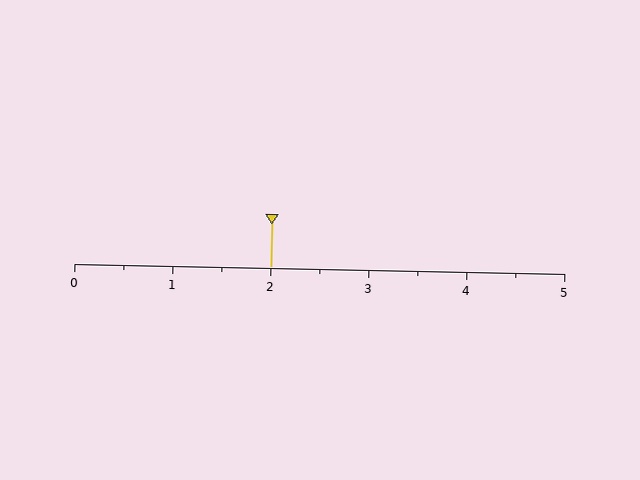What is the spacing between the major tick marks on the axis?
The major ticks are spaced 1 apart.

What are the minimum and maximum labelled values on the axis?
The axis runs from 0 to 5.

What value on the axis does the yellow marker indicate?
The marker indicates approximately 2.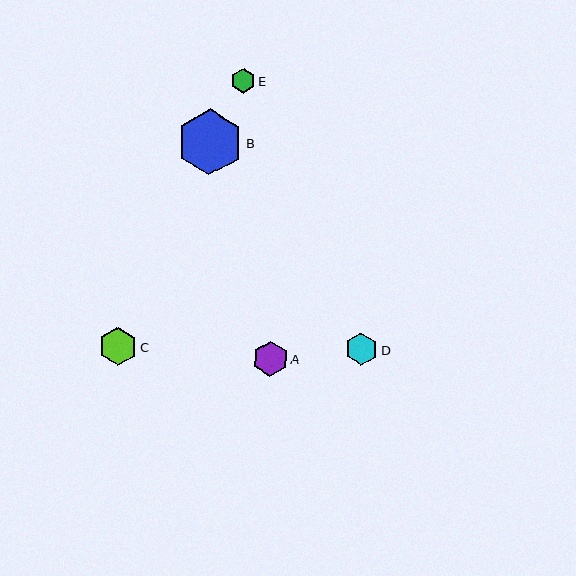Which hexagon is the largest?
Hexagon B is the largest with a size of approximately 66 pixels.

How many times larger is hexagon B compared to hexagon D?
Hexagon B is approximately 2.0 times the size of hexagon D.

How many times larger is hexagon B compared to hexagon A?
Hexagon B is approximately 1.9 times the size of hexagon A.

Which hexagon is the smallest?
Hexagon E is the smallest with a size of approximately 25 pixels.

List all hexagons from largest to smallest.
From largest to smallest: B, C, A, D, E.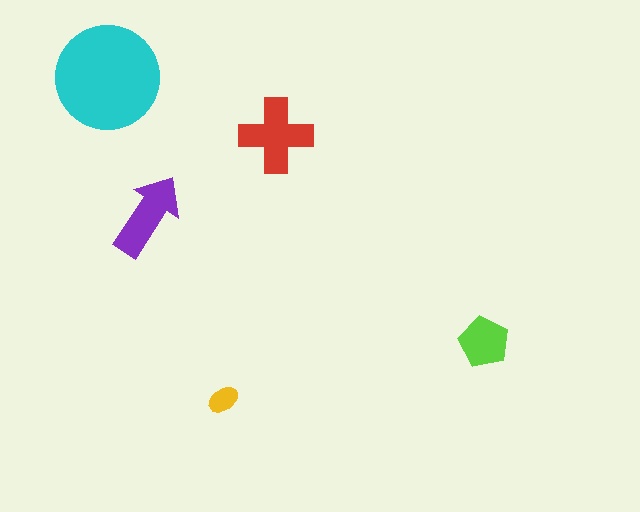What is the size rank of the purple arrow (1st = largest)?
3rd.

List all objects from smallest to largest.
The yellow ellipse, the lime pentagon, the purple arrow, the red cross, the cyan circle.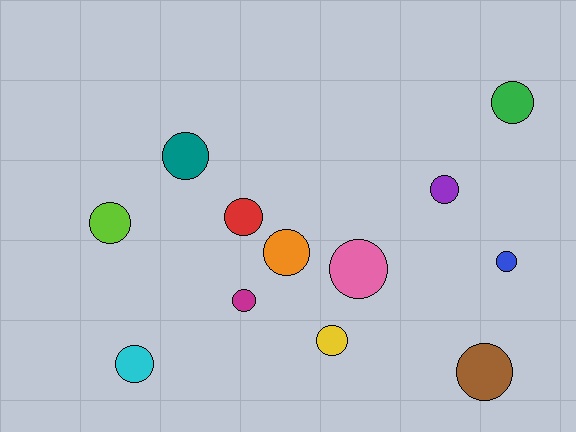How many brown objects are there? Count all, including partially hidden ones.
There is 1 brown object.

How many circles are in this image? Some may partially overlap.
There are 12 circles.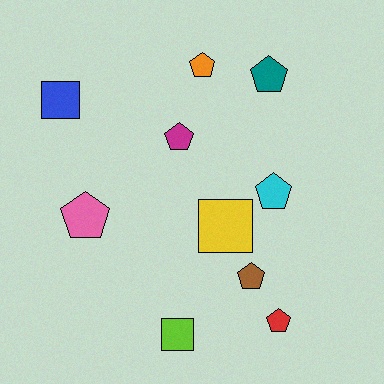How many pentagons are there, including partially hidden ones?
There are 7 pentagons.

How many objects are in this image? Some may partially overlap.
There are 10 objects.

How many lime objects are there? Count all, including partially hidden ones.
There is 1 lime object.